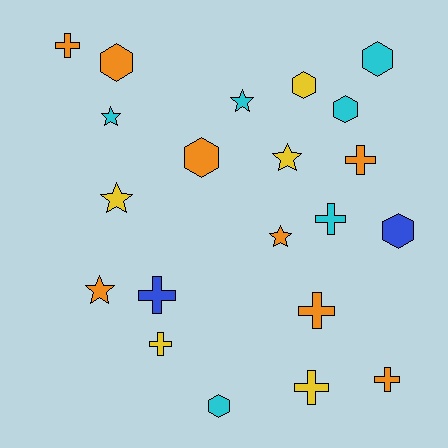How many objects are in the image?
There are 21 objects.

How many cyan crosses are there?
There is 1 cyan cross.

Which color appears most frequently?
Orange, with 8 objects.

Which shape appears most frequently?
Cross, with 8 objects.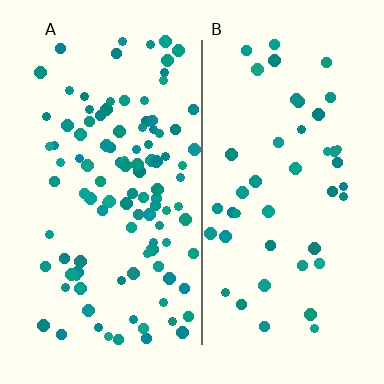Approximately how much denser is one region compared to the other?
Approximately 2.4× — region A over region B.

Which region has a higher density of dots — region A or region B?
A (the left).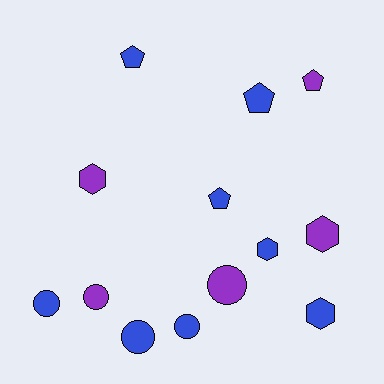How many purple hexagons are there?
There are 2 purple hexagons.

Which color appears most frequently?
Blue, with 8 objects.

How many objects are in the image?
There are 13 objects.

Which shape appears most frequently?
Circle, with 5 objects.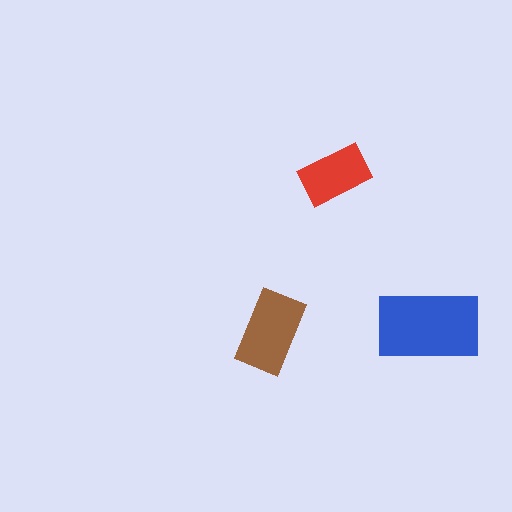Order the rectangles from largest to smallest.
the blue one, the brown one, the red one.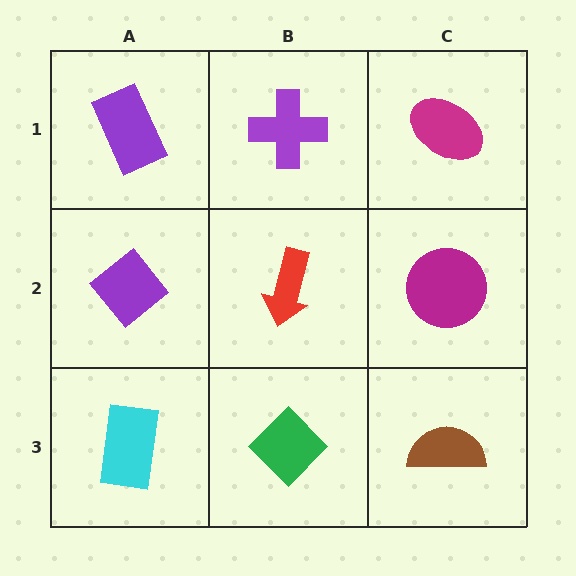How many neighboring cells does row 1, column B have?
3.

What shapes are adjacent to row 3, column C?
A magenta circle (row 2, column C), a green diamond (row 3, column B).